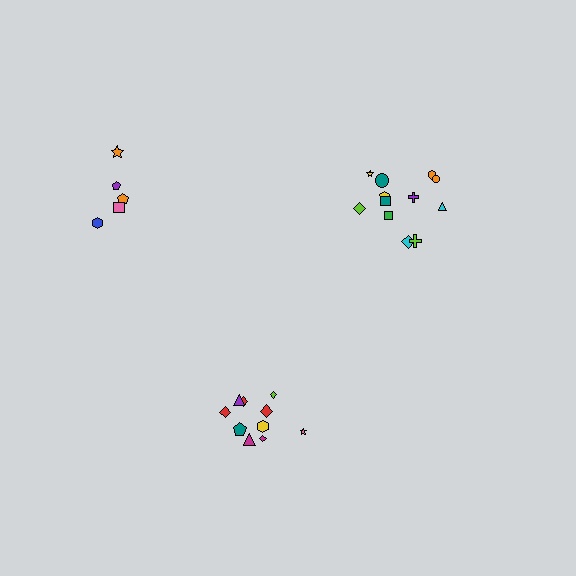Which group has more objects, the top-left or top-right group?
The top-right group.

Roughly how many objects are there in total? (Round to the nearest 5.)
Roughly 25 objects in total.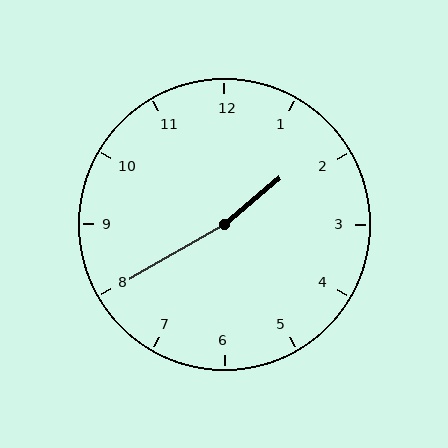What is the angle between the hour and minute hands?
Approximately 170 degrees.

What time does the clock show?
1:40.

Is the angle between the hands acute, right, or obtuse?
It is obtuse.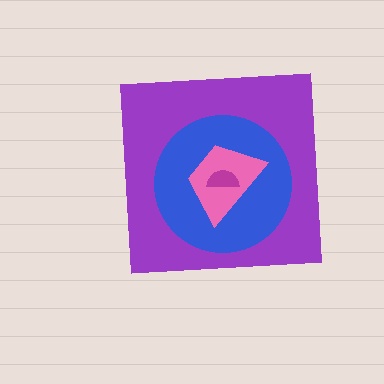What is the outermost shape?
The purple square.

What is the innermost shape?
The magenta semicircle.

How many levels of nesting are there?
4.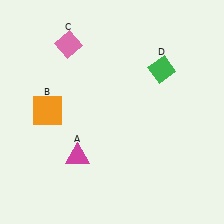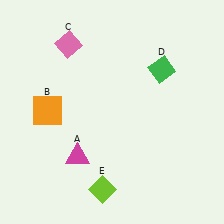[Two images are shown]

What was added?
A lime diamond (E) was added in Image 2.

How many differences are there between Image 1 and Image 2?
There is 1 difference between the two images.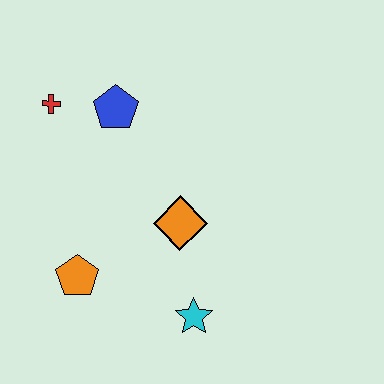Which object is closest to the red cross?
The blue pentagon is closest to the red cross.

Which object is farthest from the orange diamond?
The red cross is farthest from the orange diamond.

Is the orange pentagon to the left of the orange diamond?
Yes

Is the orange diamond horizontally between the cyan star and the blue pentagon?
Yes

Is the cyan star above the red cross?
No